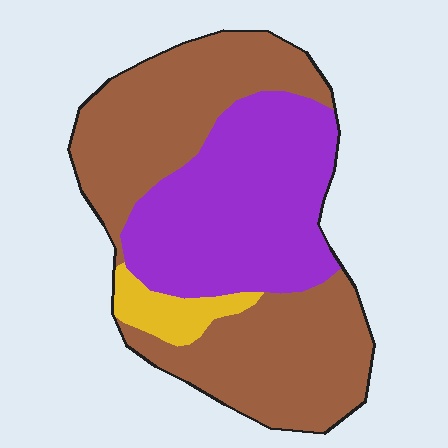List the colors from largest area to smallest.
From largest to smallest: brown, purple, yellow.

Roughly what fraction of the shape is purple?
Purple takes up about three eighths (3/8) of the shape.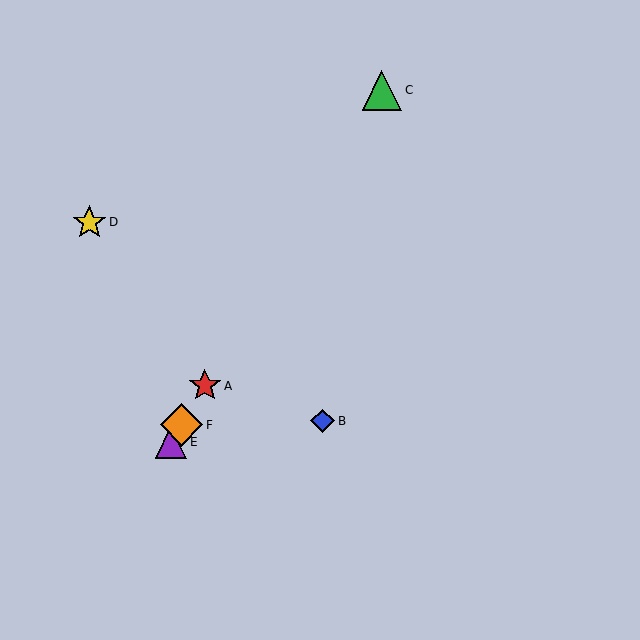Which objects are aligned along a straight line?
Objects A, C, E, F are aligned along a straight line.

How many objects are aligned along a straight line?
4 objects (A, C, E, F) are aligned along a straight line.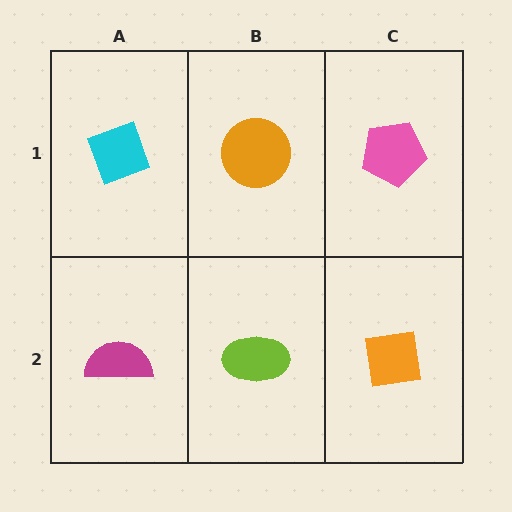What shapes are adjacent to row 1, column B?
A lime ellipse (row 2, column B), a cyan diamond (row 1, column A), a pink pentagon (row 1, column C).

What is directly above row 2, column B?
An orange circle.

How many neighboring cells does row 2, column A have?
2.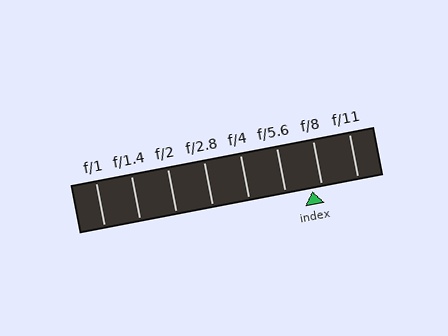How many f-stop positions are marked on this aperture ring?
There are 8 f-stop positions marked.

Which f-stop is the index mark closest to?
The index mark is closest to f/8.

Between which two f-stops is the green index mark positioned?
The index mark is between f/5.6 and f/8.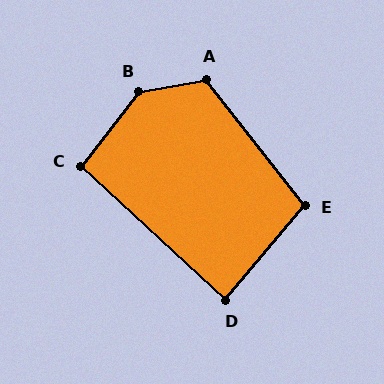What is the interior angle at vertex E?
Approximately 102 degrees (obtuse).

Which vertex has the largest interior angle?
B, at approximately 138 degrees.